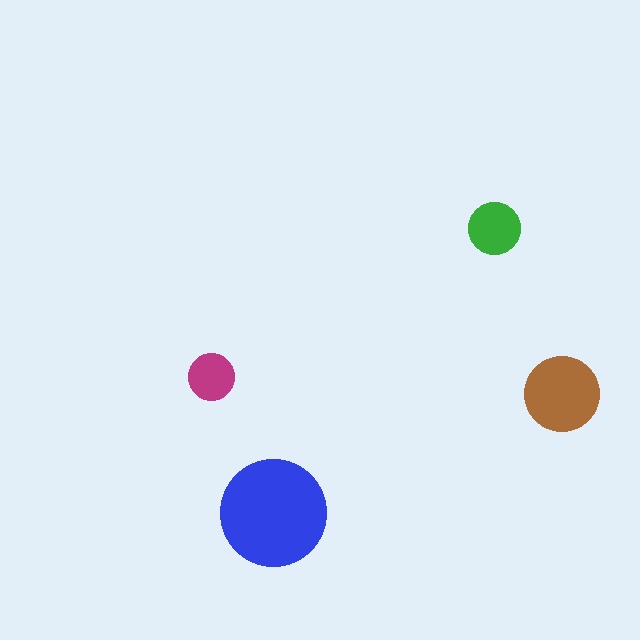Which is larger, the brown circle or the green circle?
The brown one.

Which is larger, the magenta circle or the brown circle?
The brown one.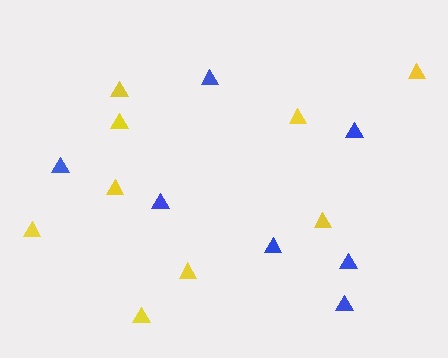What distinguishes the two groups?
There are 2 groups: one group of blue triangles (7) and one group of yellow triangles (9).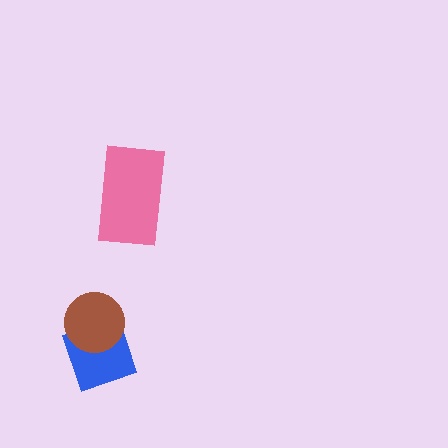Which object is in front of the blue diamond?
The brown circle is in front of the blue diamond.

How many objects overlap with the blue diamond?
1 object overlaps with the blue diamond.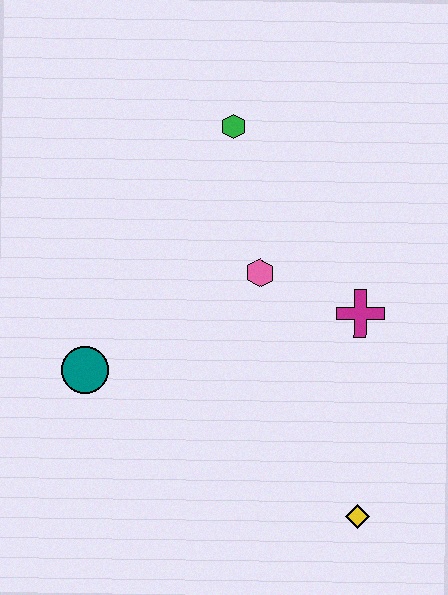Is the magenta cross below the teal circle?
No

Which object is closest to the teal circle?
The pink hexagon is closest to the teal circle.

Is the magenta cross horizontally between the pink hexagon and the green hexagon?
No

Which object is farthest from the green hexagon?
The yellow diamond is farthest from the green hexagon.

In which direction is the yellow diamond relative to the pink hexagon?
The yellow diamond is below the pink hexagon.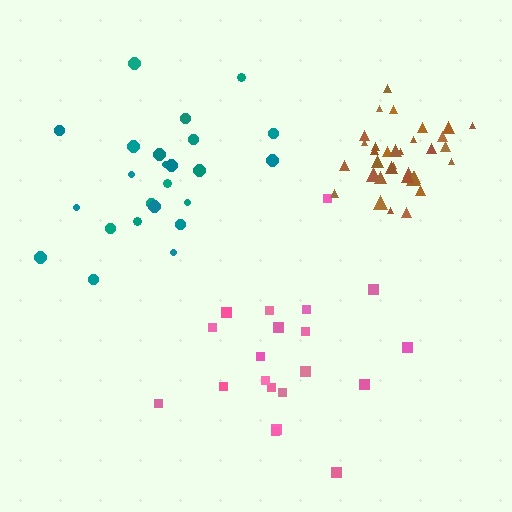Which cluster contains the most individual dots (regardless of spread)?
Brown (33).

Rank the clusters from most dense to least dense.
brown, pink, teal.